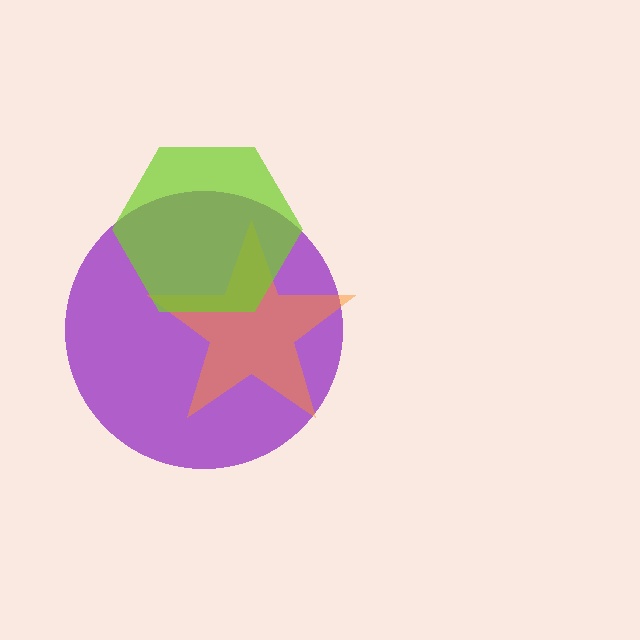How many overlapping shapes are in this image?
There are 3 overlapping shapes in the image.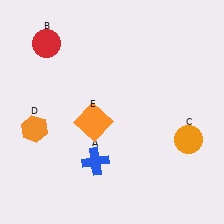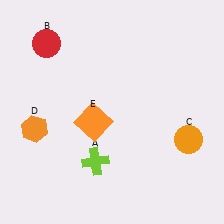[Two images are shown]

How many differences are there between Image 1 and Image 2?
There is 1 difference between the two images.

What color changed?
The cross (A) changed from blue in Image 1 to lime in Image 2.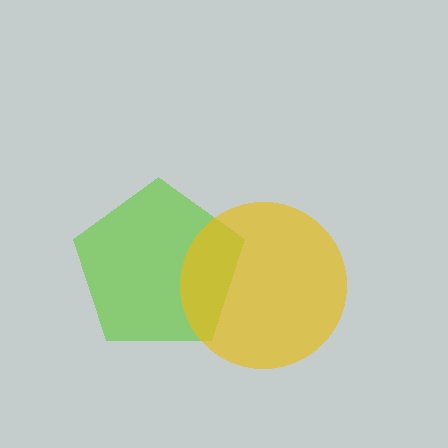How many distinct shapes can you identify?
There are 2 distinct shapes: a lime pentagon, a yellow circle.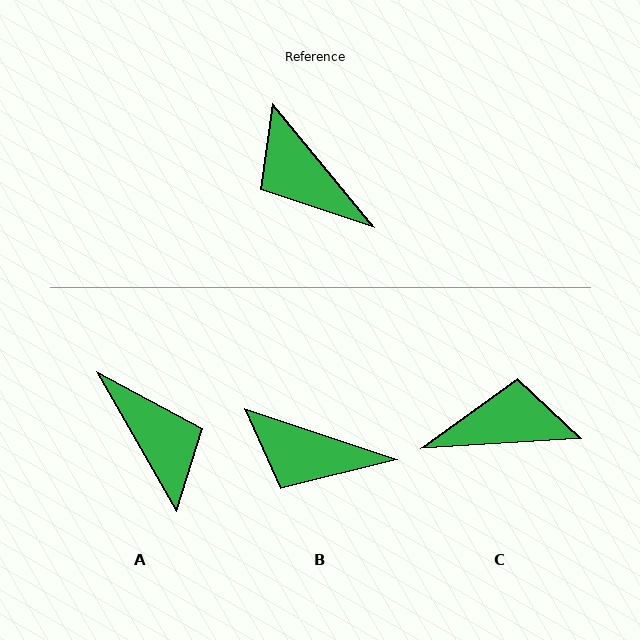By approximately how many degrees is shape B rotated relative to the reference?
Approximately 32 degrees counter-clockwise.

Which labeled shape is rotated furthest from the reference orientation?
A, about 170 degrees away.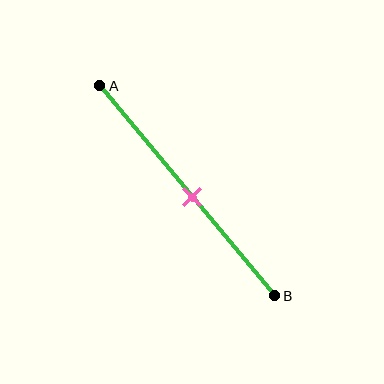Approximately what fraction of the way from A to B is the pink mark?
The pink mark is approximately 55% of the way from A to B.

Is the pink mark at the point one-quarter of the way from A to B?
No, the mark is at about 55% from A, not at the 25% one-quarter point.